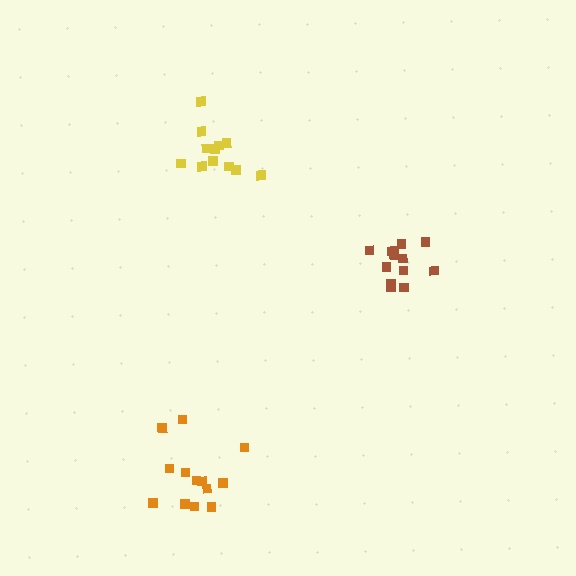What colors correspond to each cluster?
The clusters are colored: brown, orange, yellow.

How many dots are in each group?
Group 1: 14 dots, Group 2: 13 dots, Group 3: 12 dots (39 total).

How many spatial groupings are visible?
There are 3 spatial groupings.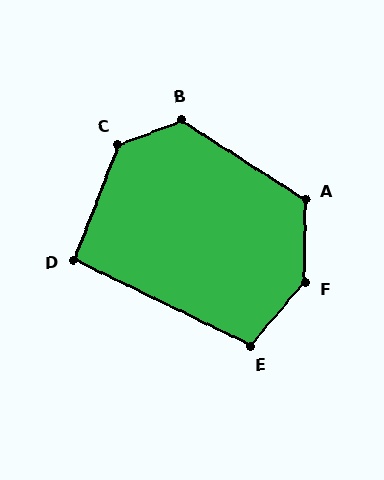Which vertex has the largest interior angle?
F, at approximately 140 degrees.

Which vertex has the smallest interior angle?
D, at approximately 95 degrees.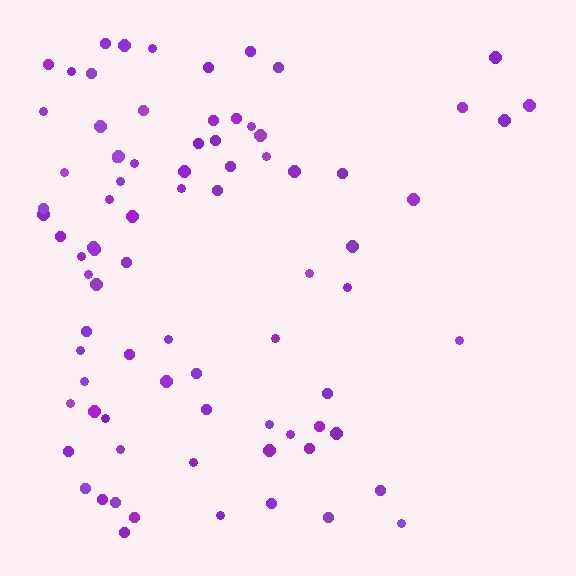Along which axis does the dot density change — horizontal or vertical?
Horizontal.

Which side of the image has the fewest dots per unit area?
The right.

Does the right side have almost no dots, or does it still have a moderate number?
Still a moderate number, just noticeably fewer than the left.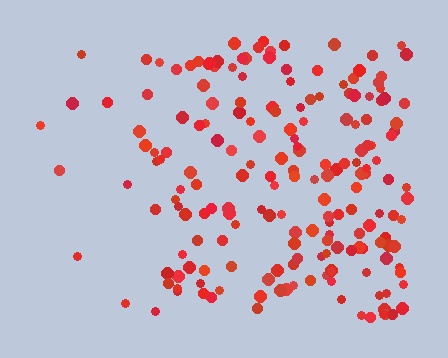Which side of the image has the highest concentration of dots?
The right.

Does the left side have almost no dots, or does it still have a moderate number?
Still a moderate number, just noticeably fewer than the right.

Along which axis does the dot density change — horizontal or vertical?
Horizontal.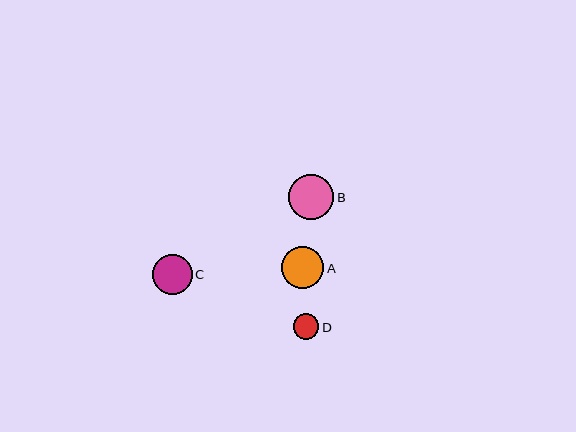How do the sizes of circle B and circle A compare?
Circle B and circle A are approximately the same size.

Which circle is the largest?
Circle B is the largest with a size of approximately 45 pixels.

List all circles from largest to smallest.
From largest to smallest: B, A, C, D.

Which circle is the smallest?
Circle D is the smallest with a size of approximately 26 pixels.